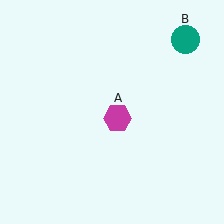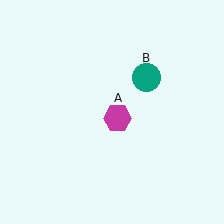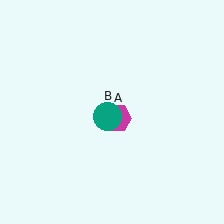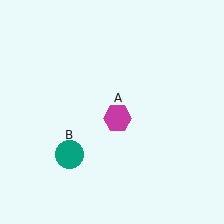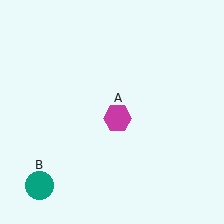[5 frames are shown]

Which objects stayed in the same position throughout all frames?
Magenta hexagon (object A) remained stationary.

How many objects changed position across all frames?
1 object changed position: teal circle (object B).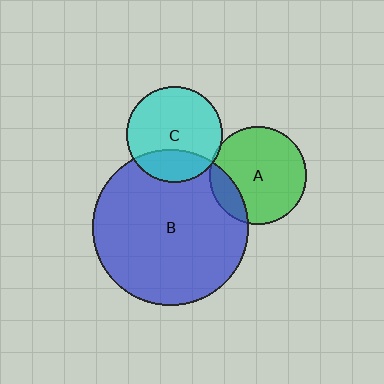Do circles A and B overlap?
Yes.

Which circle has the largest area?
Circle B (blue).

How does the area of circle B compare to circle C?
Approximately 2.6 times.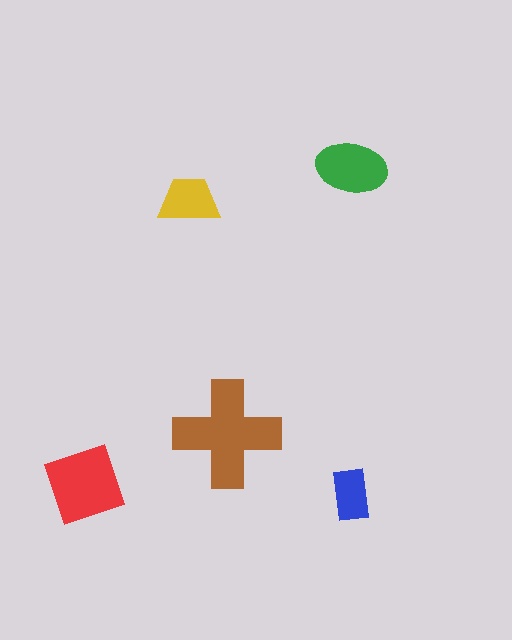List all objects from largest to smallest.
The brown cross, the red square, the green ellipse, the yellow trapezoid, the blue rectangle.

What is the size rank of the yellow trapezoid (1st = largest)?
4th.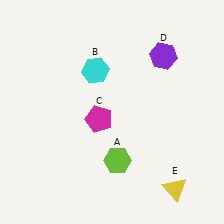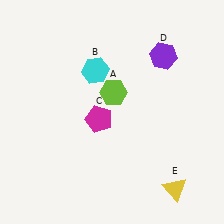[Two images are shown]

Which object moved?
The lime hexagon (A) moved up.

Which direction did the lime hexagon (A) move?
The lime hexagon (A) moved up.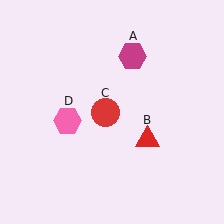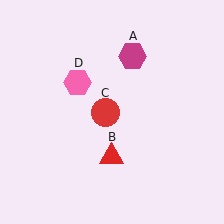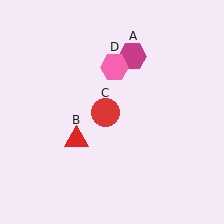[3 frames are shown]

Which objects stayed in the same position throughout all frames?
Magenta hexagon (object A) and red circle (object C) remained stationary.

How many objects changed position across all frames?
2 objects changed position: red triangle (object B), pink hexagon (object D).